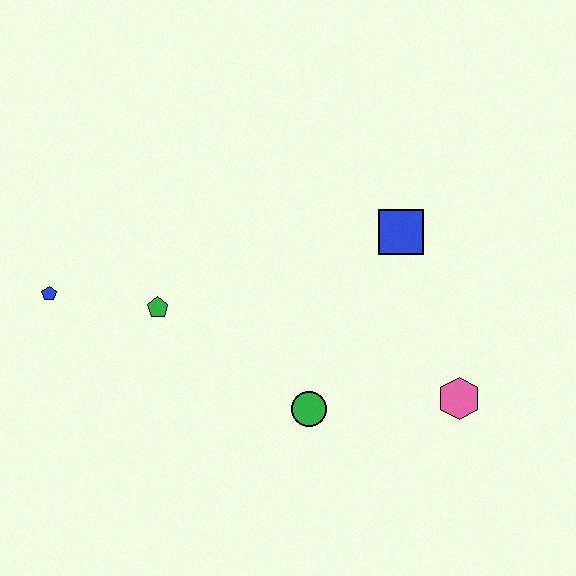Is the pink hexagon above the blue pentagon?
No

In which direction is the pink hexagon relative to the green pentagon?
The pink hexagon is to the right of the green pentagon.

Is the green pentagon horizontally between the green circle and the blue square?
No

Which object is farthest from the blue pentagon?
The pink hexagon is farthest from the blue pentagon.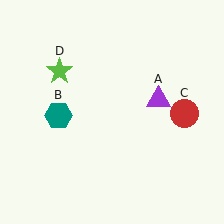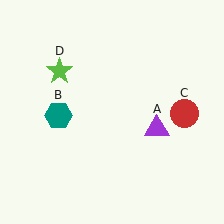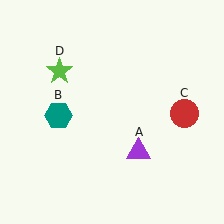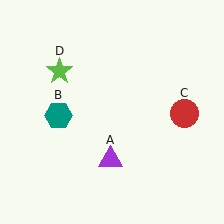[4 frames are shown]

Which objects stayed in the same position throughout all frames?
Teal hexagon (object B) and red circle (object C) and lime star (object D) remained stationary.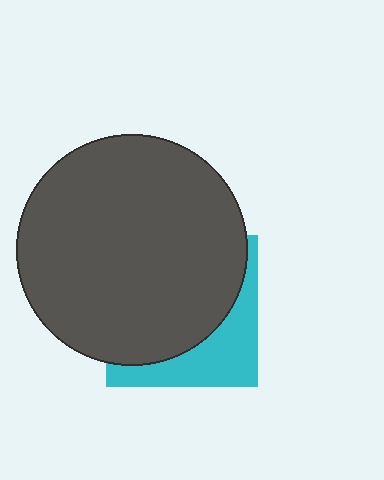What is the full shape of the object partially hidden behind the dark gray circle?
The partially hidden object is a cyan square.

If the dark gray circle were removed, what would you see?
You would see the complete cyan square.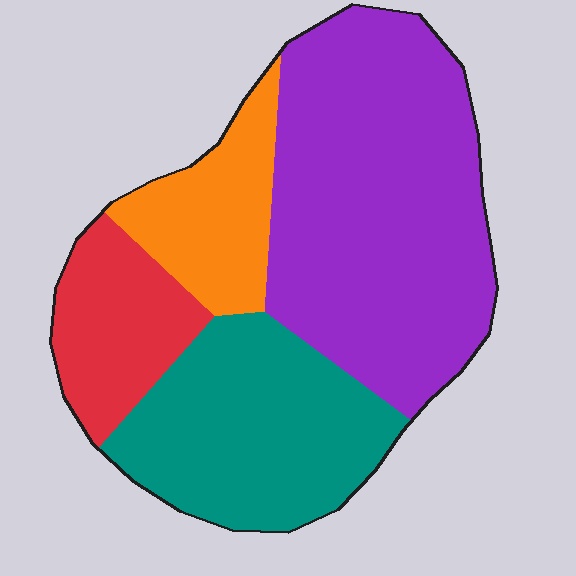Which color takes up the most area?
Purple, at roughly 45%.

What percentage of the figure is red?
Red covers about 15% of the figure.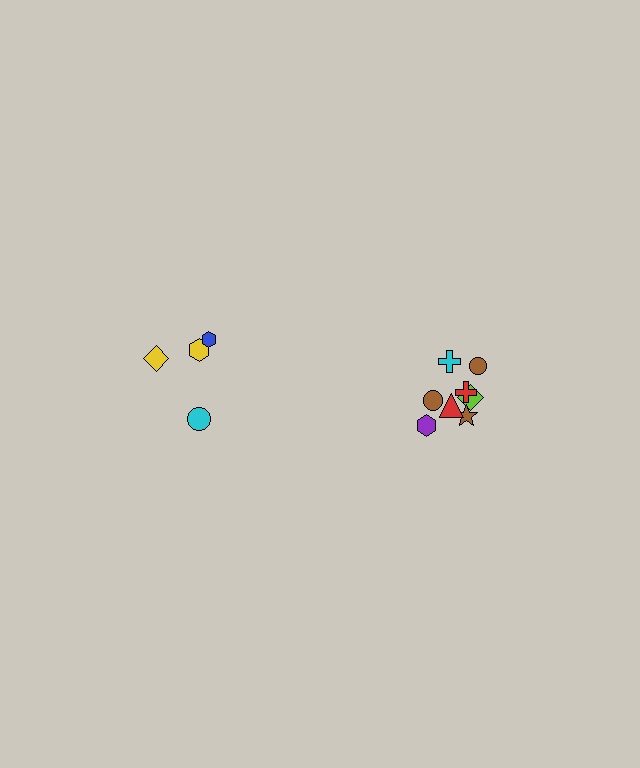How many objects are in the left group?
There are 4 objects.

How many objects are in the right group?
There are 8 objects.